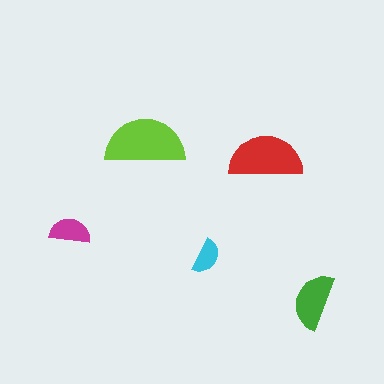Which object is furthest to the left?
The magenta semicircle is leftmost.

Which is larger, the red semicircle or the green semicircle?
The red one.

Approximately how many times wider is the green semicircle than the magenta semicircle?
About 1.5 times wider.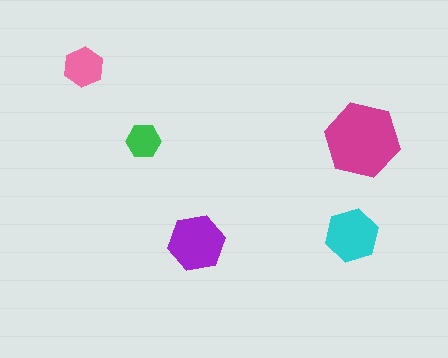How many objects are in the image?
There are 5 objects in the image.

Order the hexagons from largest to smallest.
the magenta one, the purple one, the cyan one, the pink one, the green one.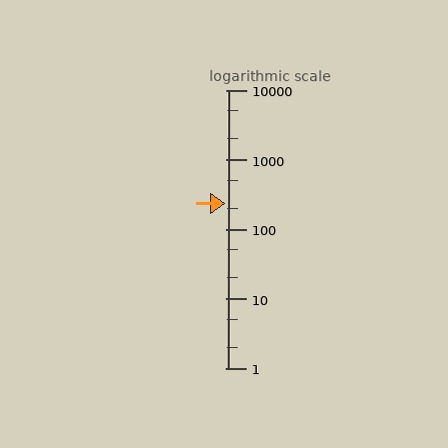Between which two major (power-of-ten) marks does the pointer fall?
The pointer is between 100 and 1000.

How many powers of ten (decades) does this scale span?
The scale spans 4 decades, from 1 to 10000.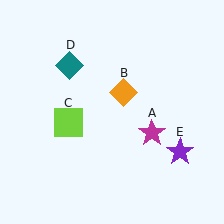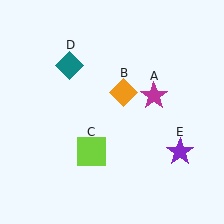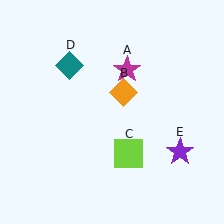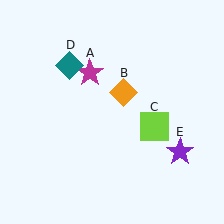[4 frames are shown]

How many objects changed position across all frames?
2 objects changed position: magenta star (object A), lime square (object C).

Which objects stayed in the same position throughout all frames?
Orange diamond (object B) and teal diamond (object D) and purple star (object E) remained stationary.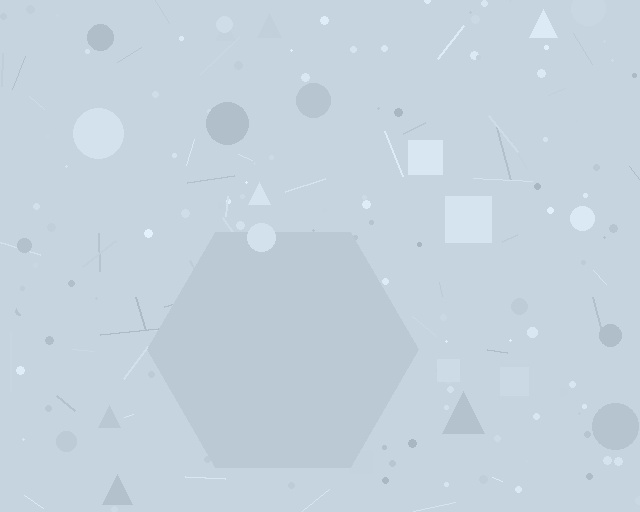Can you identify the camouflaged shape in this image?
The camouflaged shape is a hexagon.